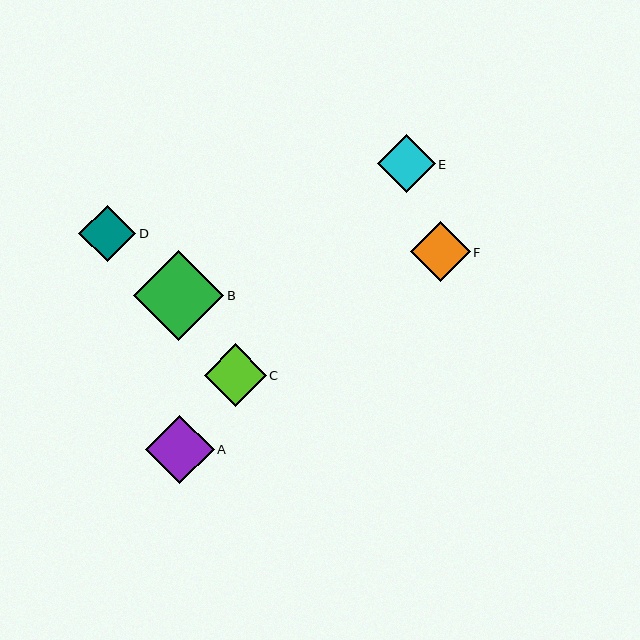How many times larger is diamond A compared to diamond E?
Diamond A is approximately 1.2 times the size of diamond E.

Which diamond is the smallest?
Diamond D is the smallest with a size of approximately 57 pixels.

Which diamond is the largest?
Diamond B is the largest with a size of approximately 90 pixels.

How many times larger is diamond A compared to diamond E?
Diamond A is approximately 1.2 times the size of diamond E.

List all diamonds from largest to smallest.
From largest to smallest: B, A, C, F, E, D.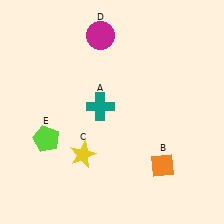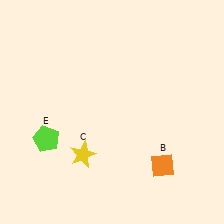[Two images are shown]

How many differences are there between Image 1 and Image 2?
There are 2 differences between the two images.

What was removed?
The magenta circle (D), the teal cross (A) were removed in Image 2.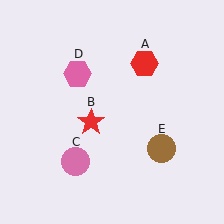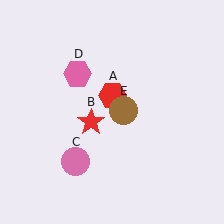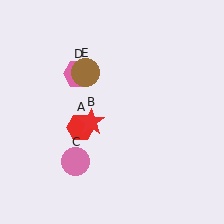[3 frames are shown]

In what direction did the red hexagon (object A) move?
The red hexagon (object A) moved down and to the left.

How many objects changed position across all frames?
2 objects changed position: red hexagon (object A), brown circle (object E).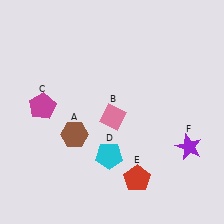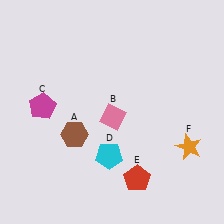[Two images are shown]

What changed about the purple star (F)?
In Image 1, F is purple. In Image 2, it changed to orange.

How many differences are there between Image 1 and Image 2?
There is 1 difference between the two images.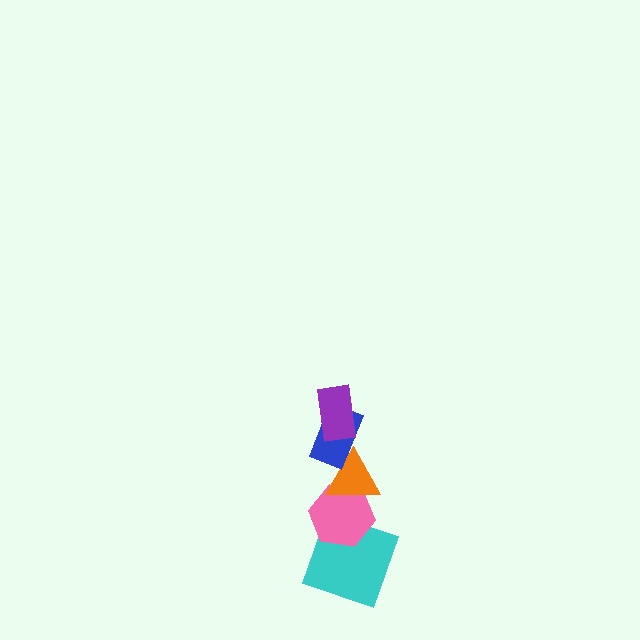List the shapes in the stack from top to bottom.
From top to bottom: the purple rectangle, the blue rectangle, the orange triangle, the pink hexagon, the cyan square.